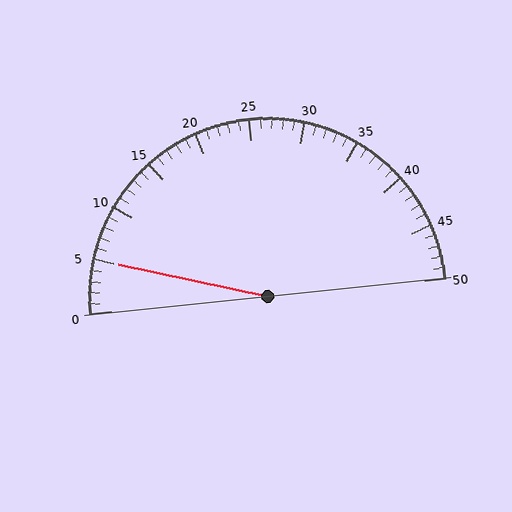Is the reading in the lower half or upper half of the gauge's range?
The reading is in the lower half of the range (0 to 50).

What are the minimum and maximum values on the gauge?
The gauge ranges from 0 to 50.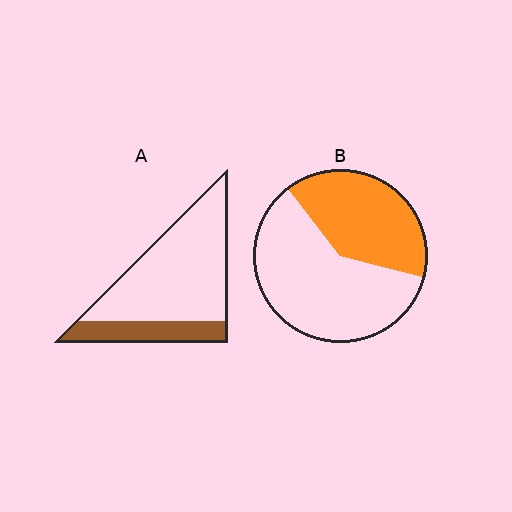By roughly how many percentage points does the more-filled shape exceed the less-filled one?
By roughly 15 percentage points (B over A).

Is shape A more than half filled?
No.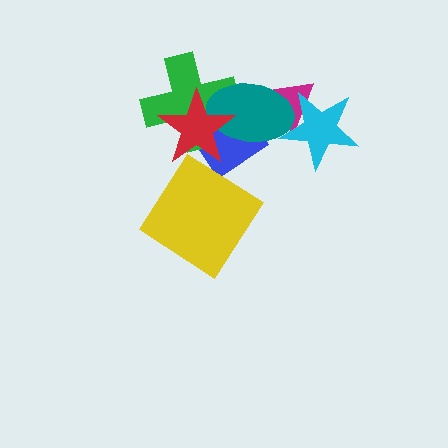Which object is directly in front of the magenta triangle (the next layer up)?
The cyan star is directly in front of the magenta triangle.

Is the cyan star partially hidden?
Yes, it is partially covered by another shape.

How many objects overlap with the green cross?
3 objects overlap with the green cross.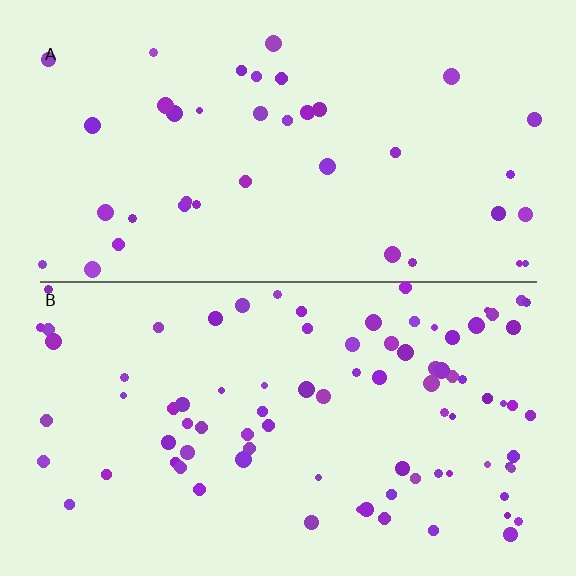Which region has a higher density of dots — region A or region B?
B (the bottom).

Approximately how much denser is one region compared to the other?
Approximately 2.2× — region B over region A.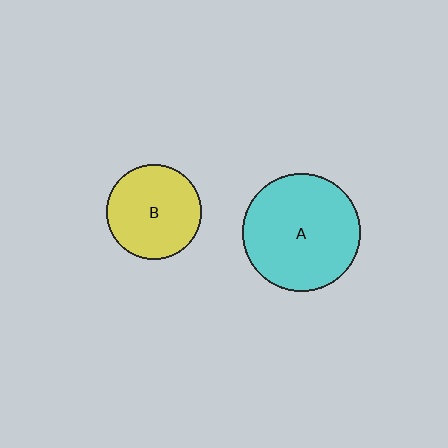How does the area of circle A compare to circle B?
Approximately 1.5 times.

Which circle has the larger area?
Circle A (cyan).